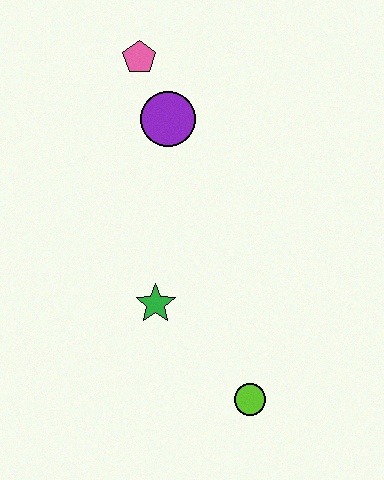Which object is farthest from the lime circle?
The pink pentagon is farthest from the lime circle.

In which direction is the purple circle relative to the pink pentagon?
The purple circle is below the pink pentagon.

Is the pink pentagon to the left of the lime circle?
Yes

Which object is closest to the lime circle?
The green star is closest to the lime circle.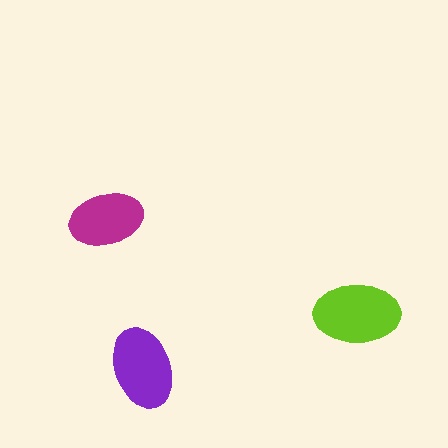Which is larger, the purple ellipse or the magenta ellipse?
The purple one.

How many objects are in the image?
There are 3 objects in the image.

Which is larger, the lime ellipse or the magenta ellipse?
The lime one.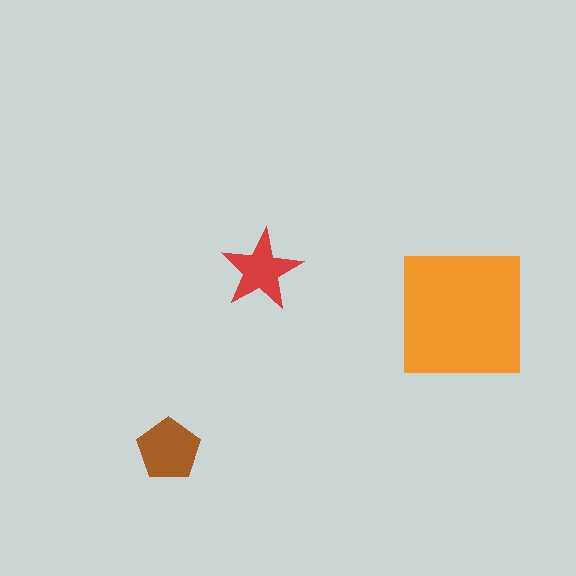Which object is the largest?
The orange square.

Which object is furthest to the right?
The orange square is rightmost.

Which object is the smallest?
The red star.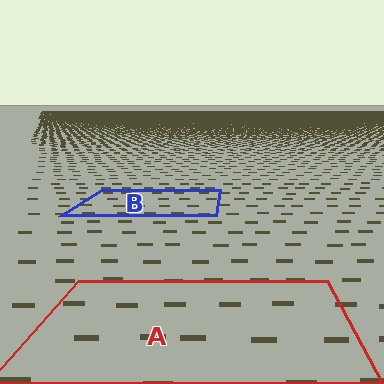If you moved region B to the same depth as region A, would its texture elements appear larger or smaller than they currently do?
They would appear larger. At a closer depth, the same texture elements are projected at a bigger on-screen size.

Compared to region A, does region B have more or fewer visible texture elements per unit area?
Region B has more texture elements per unit area — they are packed more densely because it is farther away.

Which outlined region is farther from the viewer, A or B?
Region B is farther from the viewer — the texture elements inside it appear smaller and more densely packed.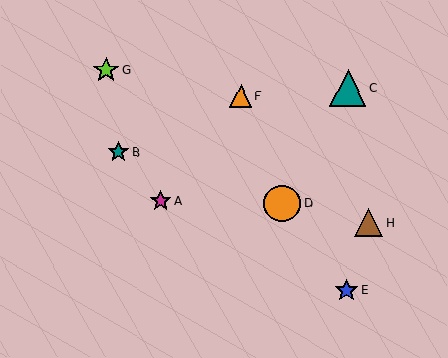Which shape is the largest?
The orange circle (labeled D) is the largest.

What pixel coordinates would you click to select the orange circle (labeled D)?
Click at (282, 204) to select the orange circle D.